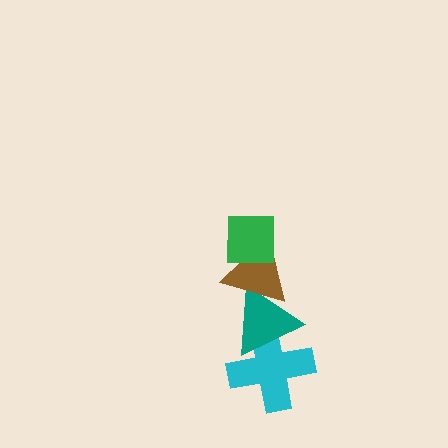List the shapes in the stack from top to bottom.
From top to bottom: the green square, the brown triangle, the teal triangle, the cyan cross.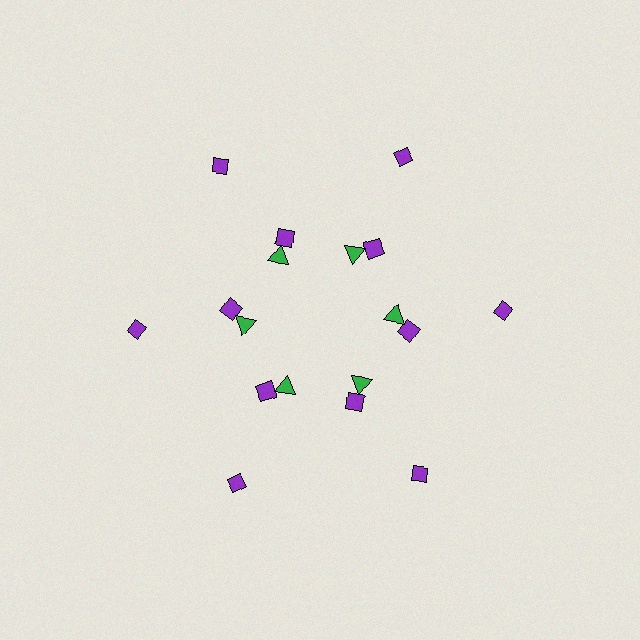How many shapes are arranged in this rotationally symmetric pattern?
There are 18 shapes, arranged in 6 groups of 3.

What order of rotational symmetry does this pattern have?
This pattern has 6-fold rotational symmetry.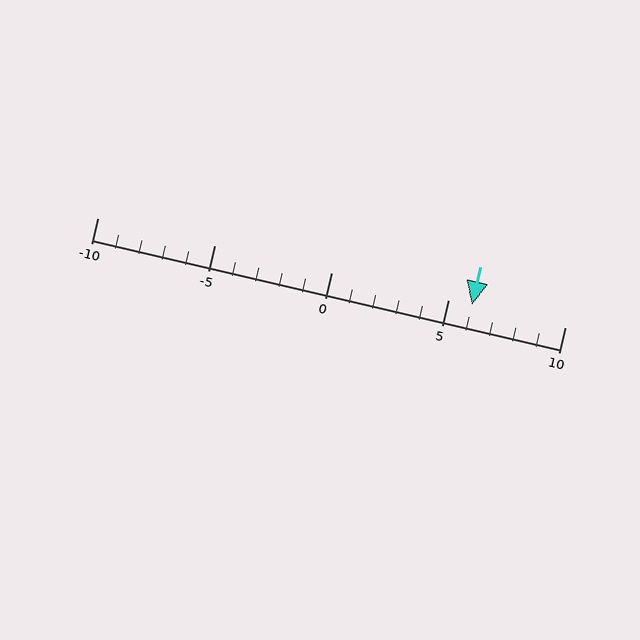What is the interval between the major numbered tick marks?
The major tick marks are spaced 5 units apart.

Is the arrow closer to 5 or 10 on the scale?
The arrow is closer to 5.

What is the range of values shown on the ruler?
The ruler shows values from -10 to 10.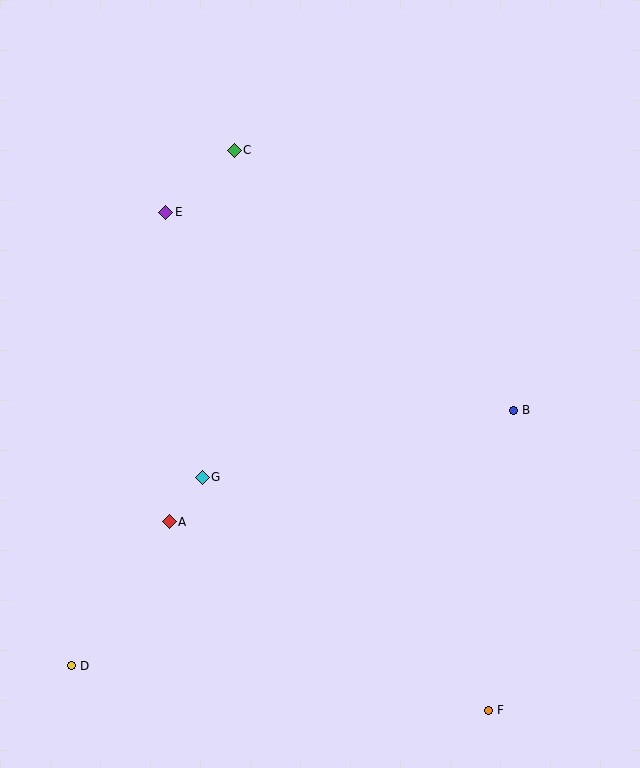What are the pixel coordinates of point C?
Point C is at (234, 150).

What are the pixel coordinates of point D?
Point D is at (71, 666).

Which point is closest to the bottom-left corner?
Point D is closest to the bottom-left corner.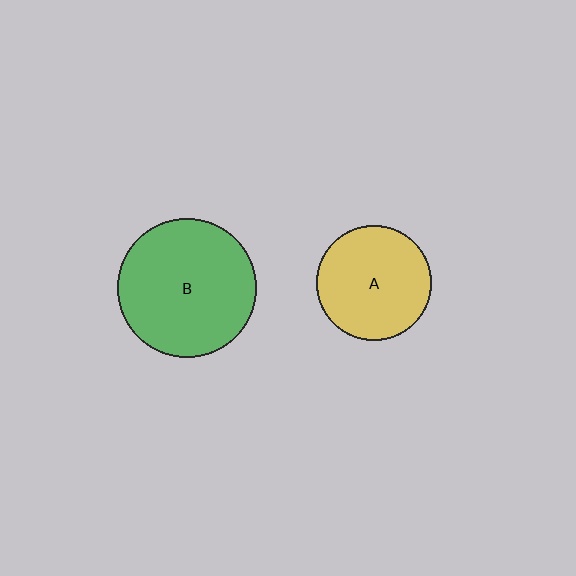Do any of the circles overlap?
No, none of the circles overlap.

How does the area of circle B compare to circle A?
Approximately 1.4 times.